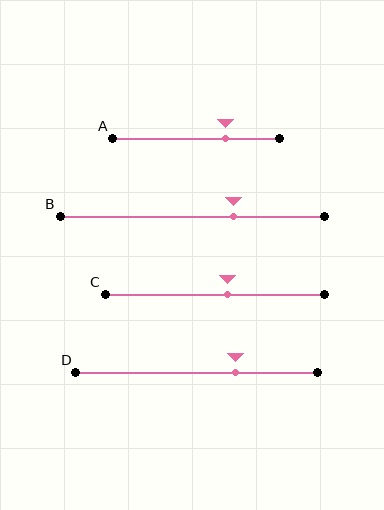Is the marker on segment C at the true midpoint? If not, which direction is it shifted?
No, the marker on segment C is shifted to the right by about 6% of the segment length.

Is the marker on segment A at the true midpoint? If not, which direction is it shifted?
No, the marker on segment A is shifted to the right by about 17% of the segment length.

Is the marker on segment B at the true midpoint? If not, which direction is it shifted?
No, the marker on segment B is shifted to the right by about 16% of the segment length.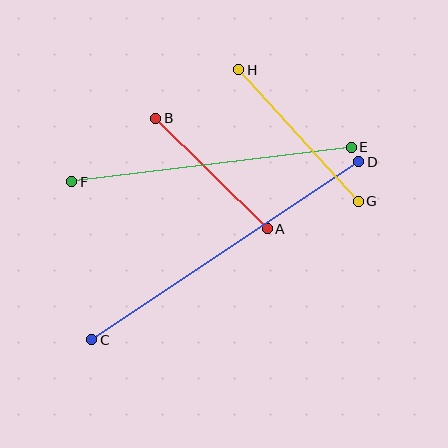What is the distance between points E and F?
The distance is approximately 282 pixels.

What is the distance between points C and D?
The distance is approximately 321 pixels.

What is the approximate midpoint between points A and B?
The midpoint is at approximately (211, 173) pixels.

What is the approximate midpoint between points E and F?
The midpoint is at approximately (212, 165) pixels.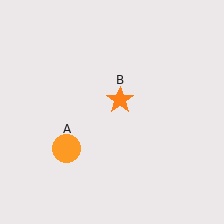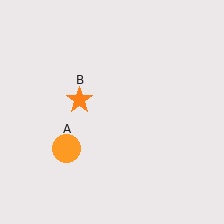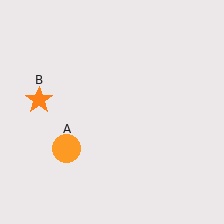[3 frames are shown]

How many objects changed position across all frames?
1 object changed position: orange star (object B).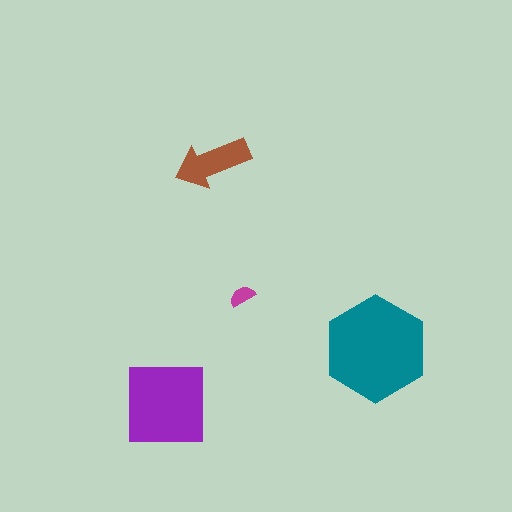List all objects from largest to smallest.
The teal hexagon, the purple square, the brown arrow, the magenta semicircle.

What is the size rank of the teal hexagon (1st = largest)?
1st.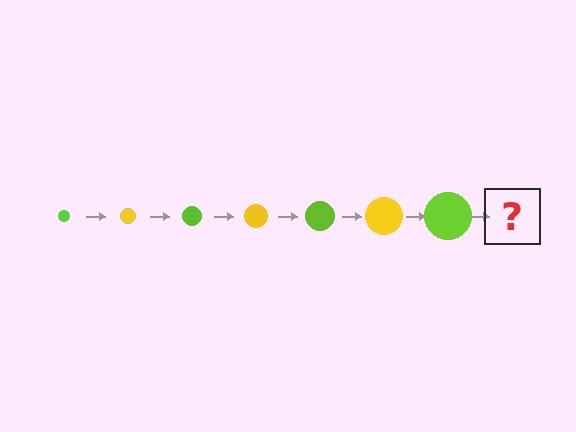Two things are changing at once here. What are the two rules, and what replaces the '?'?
The two rules are that the circle grows larger each step and the color cycles through lime and yellow. The '?' should be a yellow circle, larger than the previous one.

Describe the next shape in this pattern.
It should be a yellow circle, larger than the previous one.